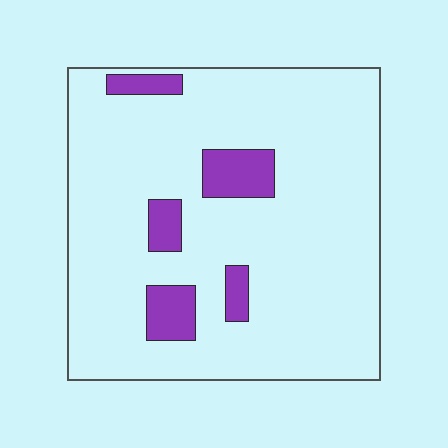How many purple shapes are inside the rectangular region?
5.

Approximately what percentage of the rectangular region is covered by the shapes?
Approximately 10%.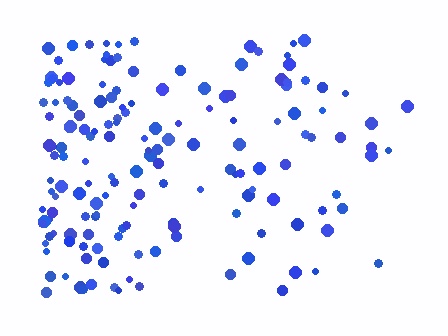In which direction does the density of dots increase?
From right to left, with the left side densest.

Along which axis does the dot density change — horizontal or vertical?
Horizontal.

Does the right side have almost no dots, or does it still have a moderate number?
Still a moderate number, just noticeably fewer than the left.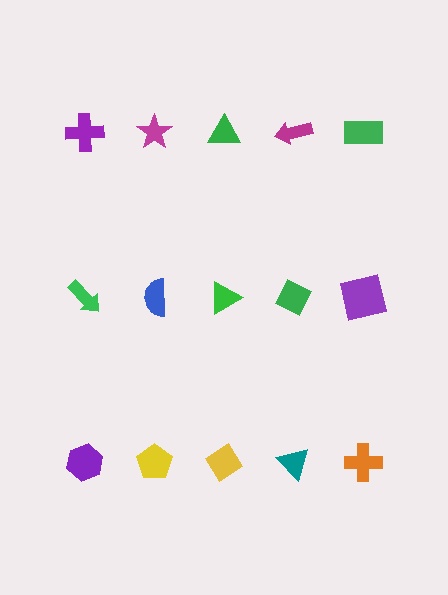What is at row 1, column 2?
A magenta star.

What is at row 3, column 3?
A yellow diamond.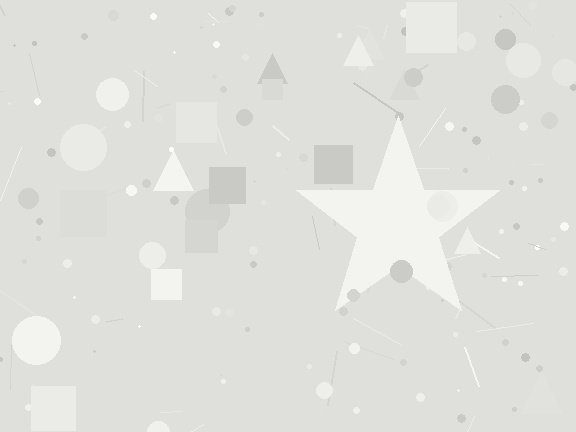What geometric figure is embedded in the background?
A star is embedded in the background.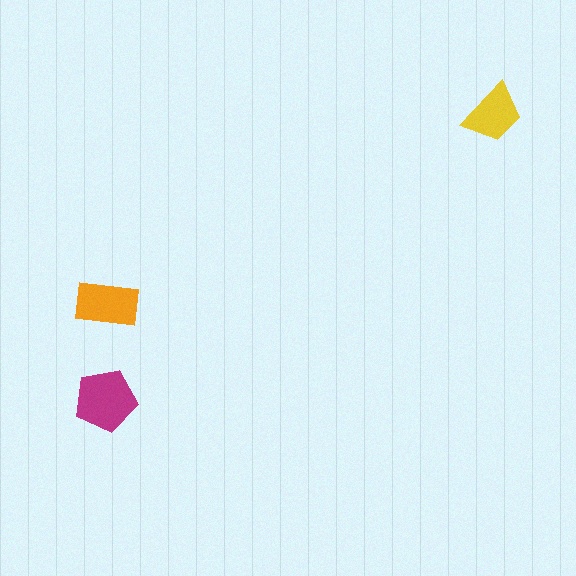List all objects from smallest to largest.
The yellow trapezoid, the orange rectangle, the magenta pentagon.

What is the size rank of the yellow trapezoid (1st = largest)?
3rd.